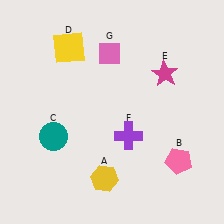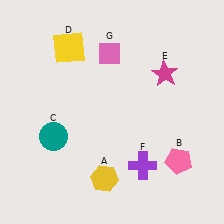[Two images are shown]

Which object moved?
The purple cross (F) moved down.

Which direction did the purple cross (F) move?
The purple cross (F) moved down.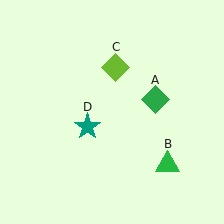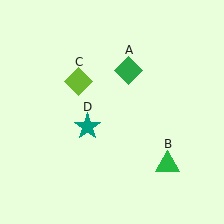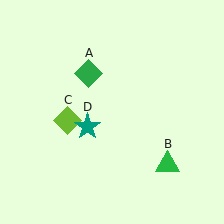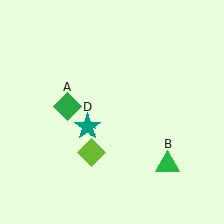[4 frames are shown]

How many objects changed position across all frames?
2 objects changed position: green diamond (object A), lime diamond (object C).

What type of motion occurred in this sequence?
The green diamond (object A), lime diamond (object C) rotated counterclockwise around the center of the scene.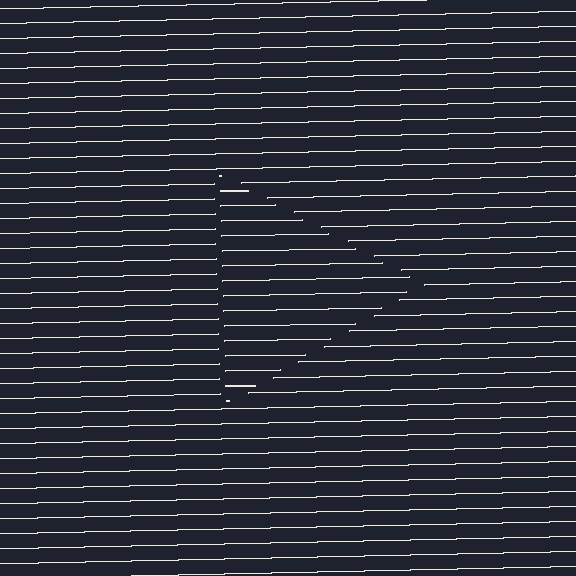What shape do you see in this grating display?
An illusory triangle. The interior of the shape contains the same grating, shifted by half a period — the contour is defined by the phase discontinuity where line-ends from the inner and outer gratings abut.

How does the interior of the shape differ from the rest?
The interior of the shape contains the same grating, shifted by half a period — the contour is defined by the phase discontinuity where line-ends from the inner and outer gratings abut.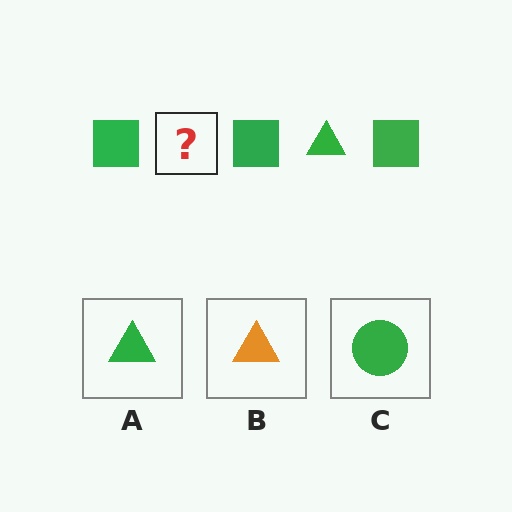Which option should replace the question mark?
Option A.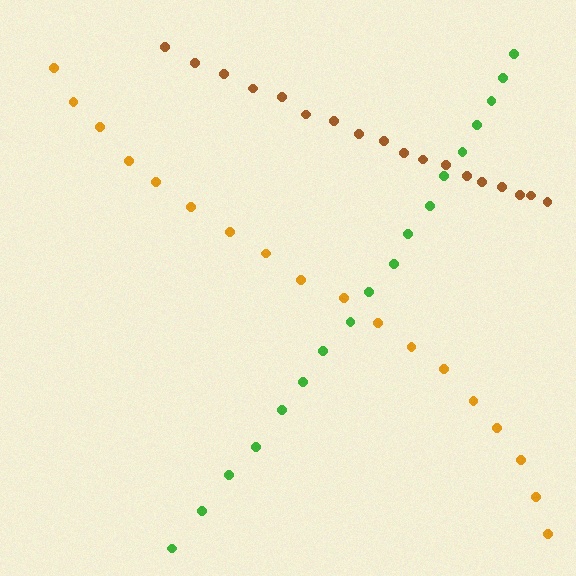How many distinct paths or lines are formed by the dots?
There are 3 distinct paths.